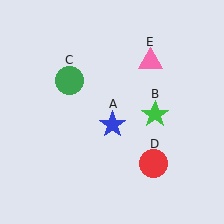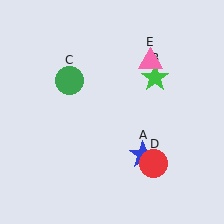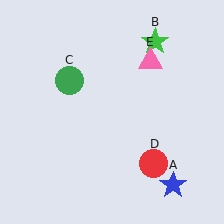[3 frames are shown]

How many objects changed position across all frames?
2 objects changed position: blue star (object A), green star (object B).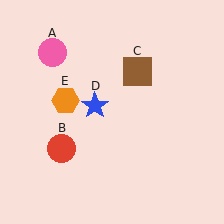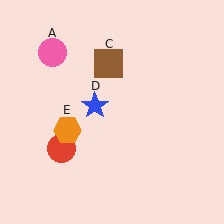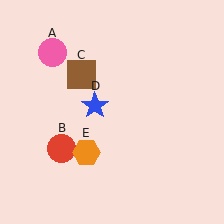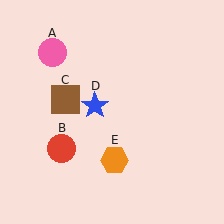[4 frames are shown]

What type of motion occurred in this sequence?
The brown square (object C), orange hexagon (object E) rotated counterclockwise around the center of the scene.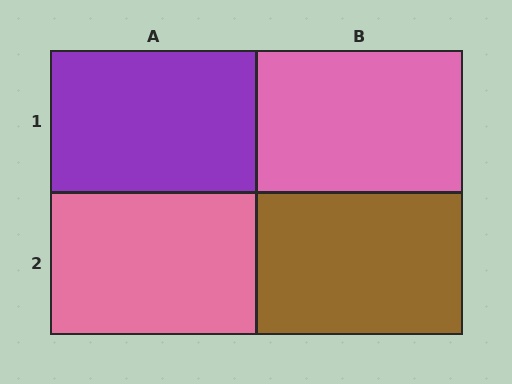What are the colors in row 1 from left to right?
Purple, pink.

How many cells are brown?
1 cell is brown.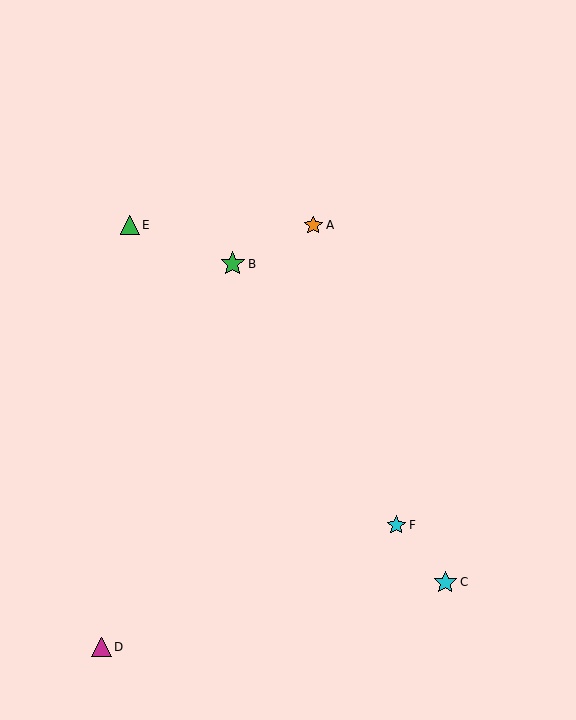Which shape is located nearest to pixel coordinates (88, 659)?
The magenta triangle (labeled D) at (101, 647) is nearest to that location.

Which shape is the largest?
The green star (labeled B) is the largest.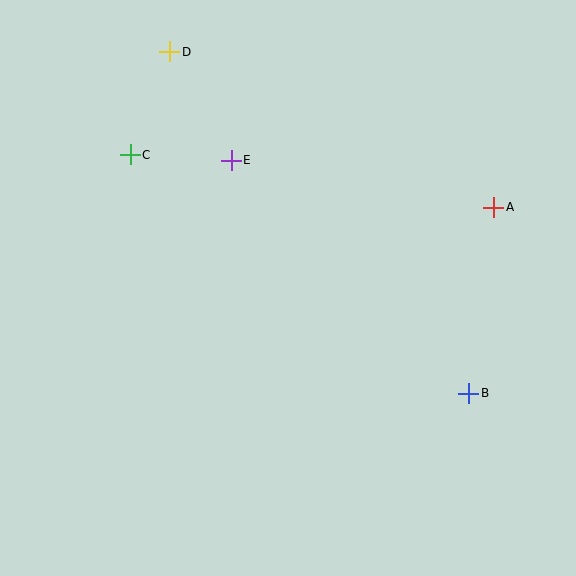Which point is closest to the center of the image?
Point E at (231, 160) is closest to the center.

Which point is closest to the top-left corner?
Point D is closest to the top-left corner.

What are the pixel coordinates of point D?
Point D is at (170, 52).